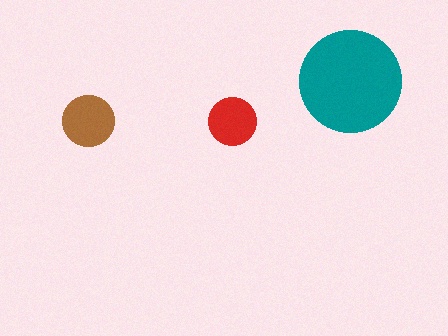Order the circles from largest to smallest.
the teal one, the brown one, the red one.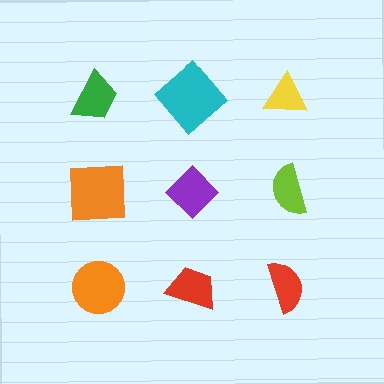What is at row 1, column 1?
A green trapezoid.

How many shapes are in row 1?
3 shapes.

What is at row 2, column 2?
A purple diamond.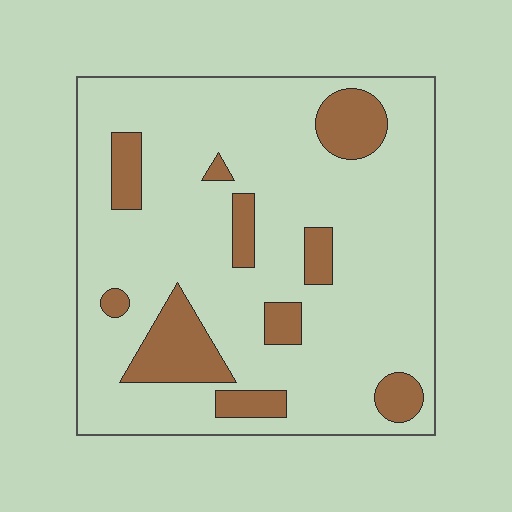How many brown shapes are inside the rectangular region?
10.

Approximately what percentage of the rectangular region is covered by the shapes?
Approximately 20%.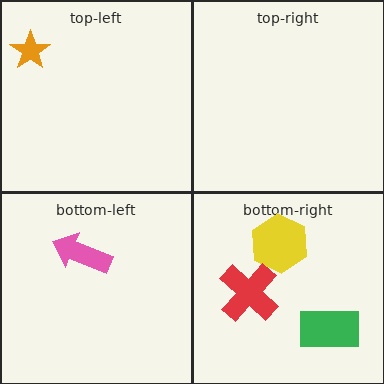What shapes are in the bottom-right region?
The yellow hexagon, the red cross, the green rectangle.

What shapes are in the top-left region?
The orange star.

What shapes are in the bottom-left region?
The pink arrow.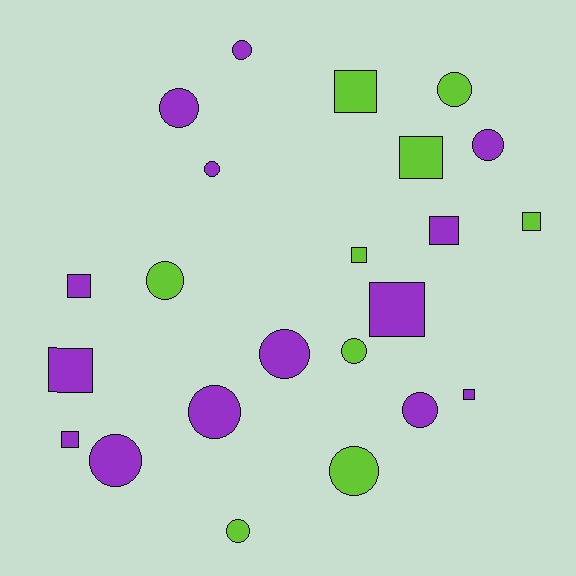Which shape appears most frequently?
Circle, with 13 objects.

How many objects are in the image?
There are 23 objects.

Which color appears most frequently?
Purple, with 14 objects.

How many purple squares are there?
There are 6 purple squares.